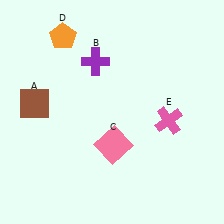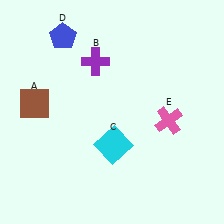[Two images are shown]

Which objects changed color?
C changed from pink to cyan. D changed from orange to blue.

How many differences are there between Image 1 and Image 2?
There are 2 differences between the two images.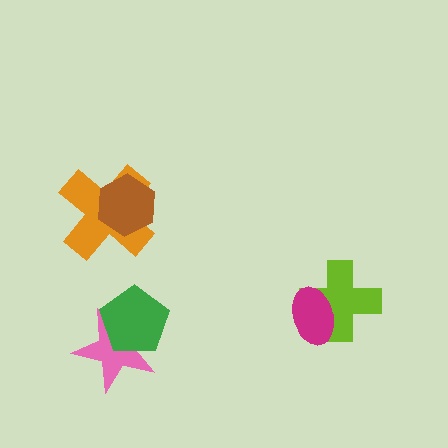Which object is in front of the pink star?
The green pentagon is in front of the pink star.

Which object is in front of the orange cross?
The brown hexagon is in front of the orange cross.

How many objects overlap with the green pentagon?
1 object overlaps with the green pentagon.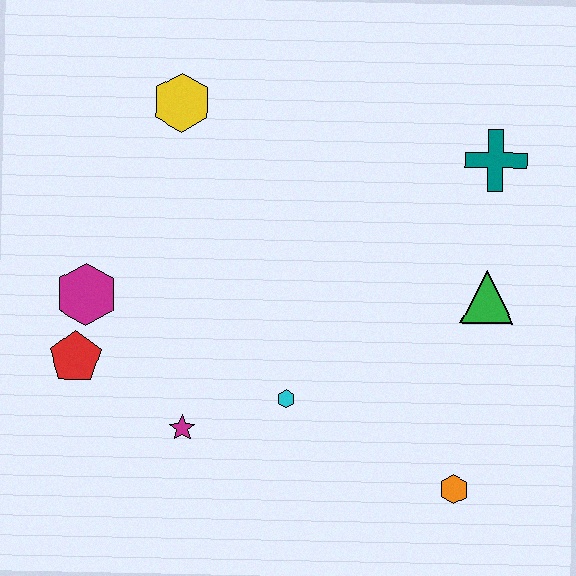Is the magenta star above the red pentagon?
No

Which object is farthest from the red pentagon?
The teal cross is farthest from the red pentagon.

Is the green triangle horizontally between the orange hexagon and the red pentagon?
No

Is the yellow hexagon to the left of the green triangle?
Yes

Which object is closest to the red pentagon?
The magenta hexagon is closest to the red pentagon.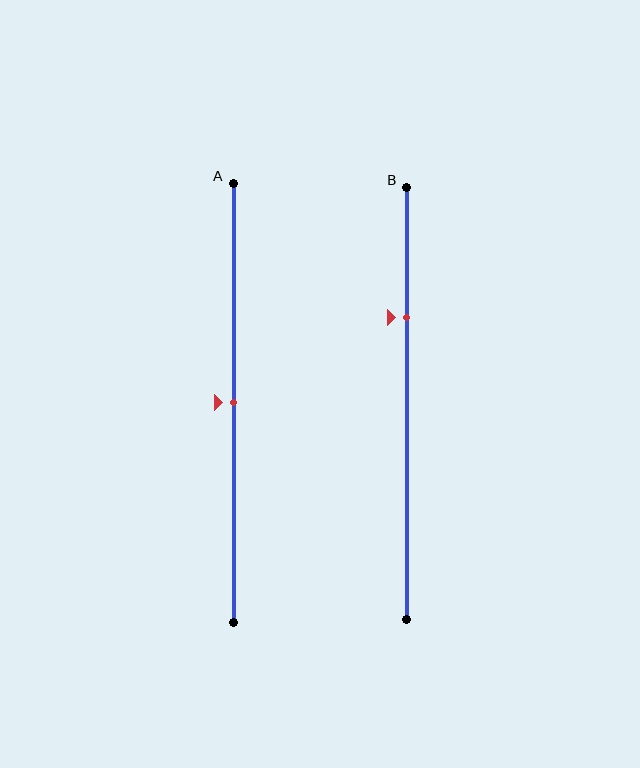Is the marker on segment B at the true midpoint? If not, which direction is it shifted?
No, the marker on segment B is shifted upward by about 20% of the segment length.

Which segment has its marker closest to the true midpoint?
Segment A has its marker closest to the true midpoint.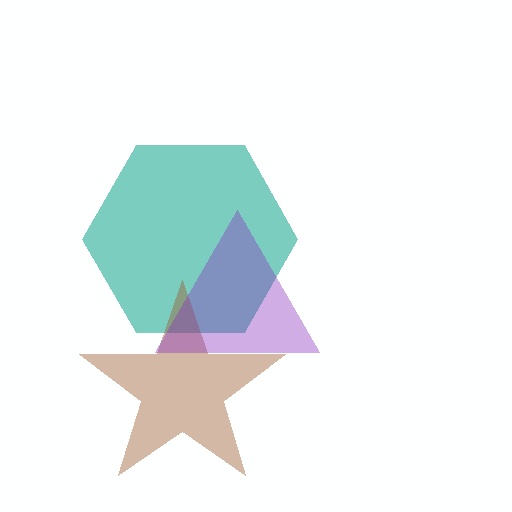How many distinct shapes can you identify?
There are 3 distinct shapes: a teal hexagon, a brown star, a purple triangle.